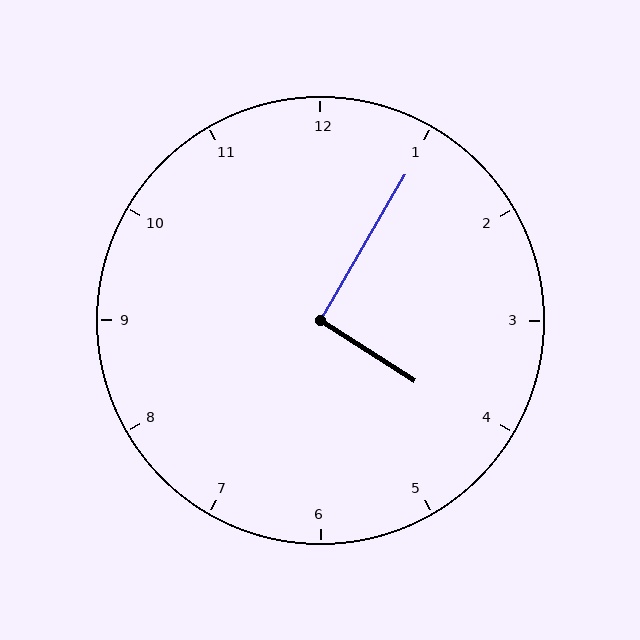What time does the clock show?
4:05.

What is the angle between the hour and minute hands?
Approximately 92 degrees.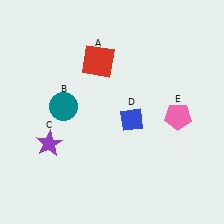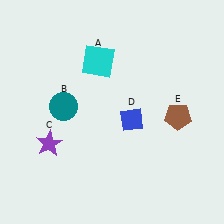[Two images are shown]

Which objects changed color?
A changed from red to cyan. E changed from pink to brown.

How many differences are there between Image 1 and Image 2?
There are 2 differences between the two images.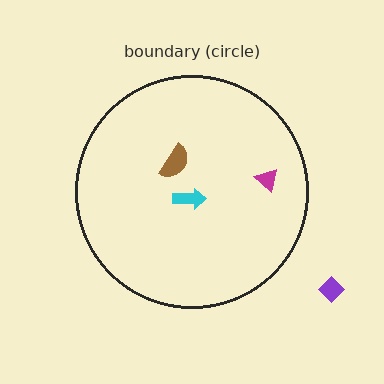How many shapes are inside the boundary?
3 inside, 1 outside.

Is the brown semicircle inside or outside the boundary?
Inside.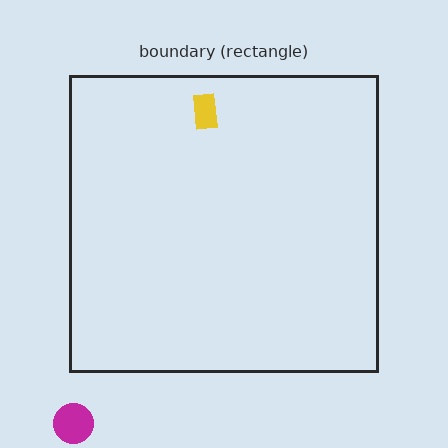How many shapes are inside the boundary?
1 inside, 1 outside.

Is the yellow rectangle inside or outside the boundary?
Inside.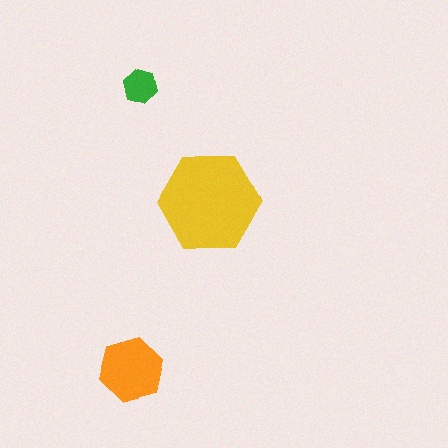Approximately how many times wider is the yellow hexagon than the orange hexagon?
About 1.5 times wider.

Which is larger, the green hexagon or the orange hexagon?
The orange one.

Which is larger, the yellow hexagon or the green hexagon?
The yellow one.